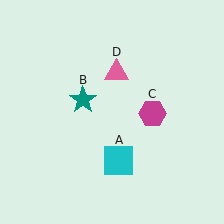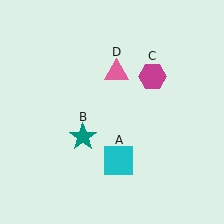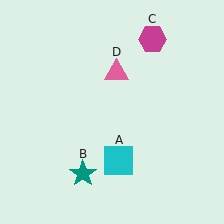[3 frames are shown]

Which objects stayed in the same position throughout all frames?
Cyan square (object A) and pink triangle (object D) remained stationary.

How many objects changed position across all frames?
2 objects changed position: teal star (object B), magenta hexagon (object C).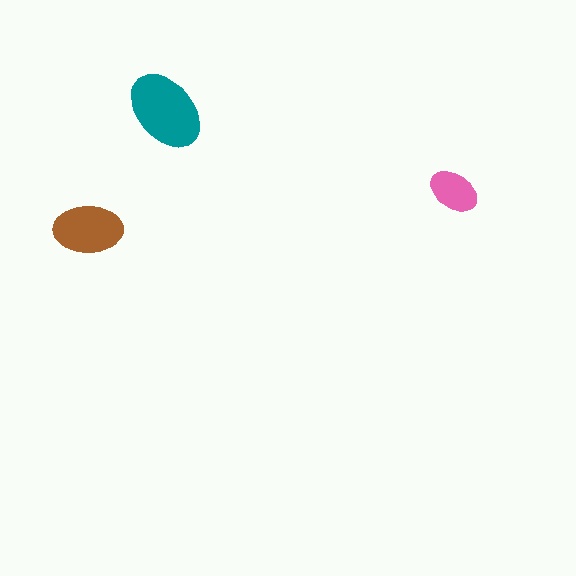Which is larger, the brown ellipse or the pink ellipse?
The brown one.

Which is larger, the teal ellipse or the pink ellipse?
The teal one.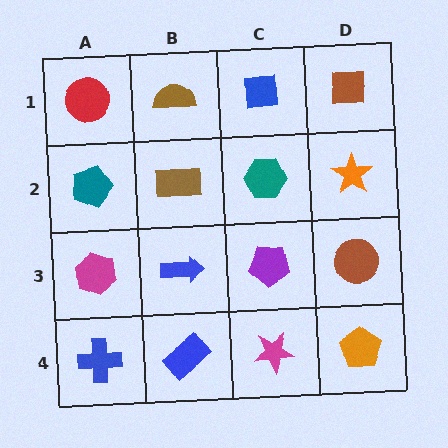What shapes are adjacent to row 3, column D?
An orange star (row 2, column D), an orange pentagon (row 4, column D), a purple pentagon (row 3, column C).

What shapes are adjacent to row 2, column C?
A blue square (row 1, column C), a purple pentagon (row 3, column C), a brown rectangle (row 2, column B), an orange star (row 2, column D).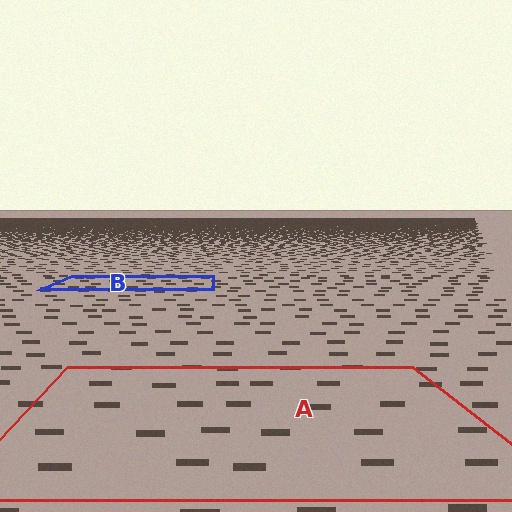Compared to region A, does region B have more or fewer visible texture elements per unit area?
Region B has more texture elements per unit area — they are packed more densely because it is farther away.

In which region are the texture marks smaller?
The texture marks are smaller in region B, because it is farther away.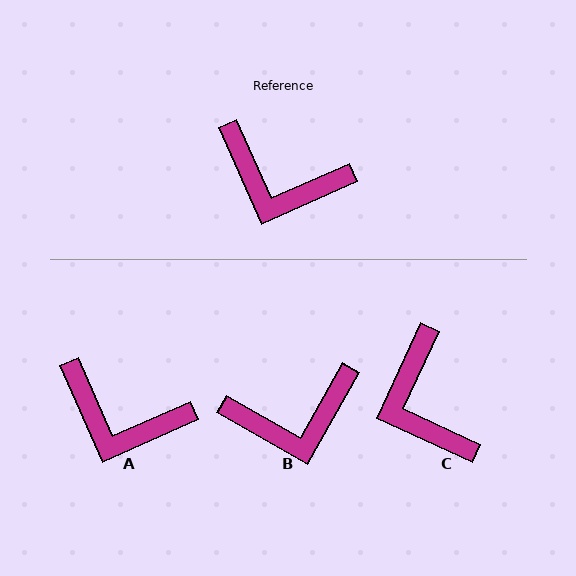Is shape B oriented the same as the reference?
No, it is off by about 37 degrees.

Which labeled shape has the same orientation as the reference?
A.